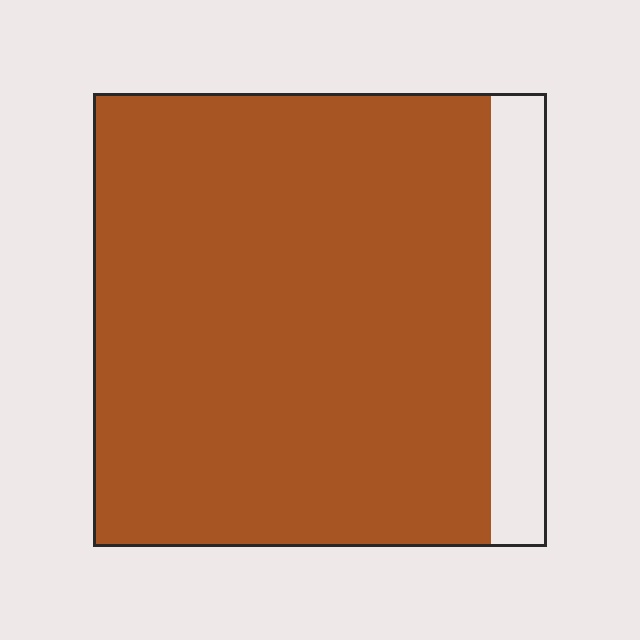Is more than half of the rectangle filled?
Yes.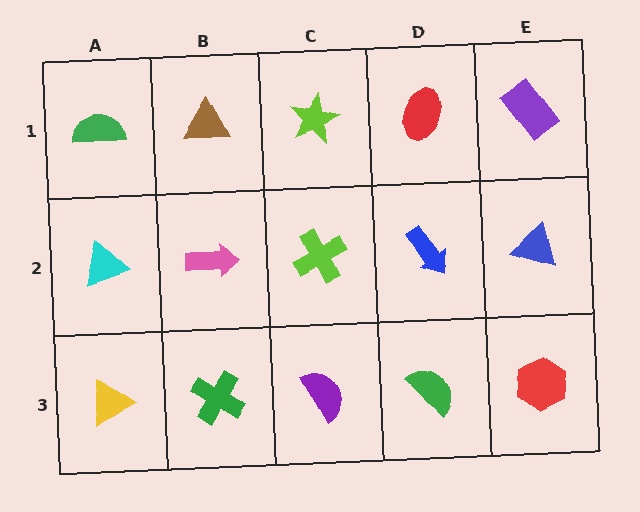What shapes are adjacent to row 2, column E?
A purple rectangle (row 1, column E), a red hexagon (row 3, column E), a blue arrow (row 2, column D).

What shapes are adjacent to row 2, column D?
A red ellipse (row 1, column D), a green semicircle (row 3, column D), a lime cross (row 2, column C), a blue triangle (row 2, column E).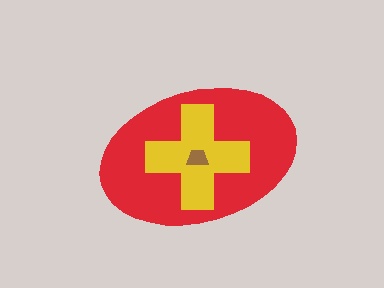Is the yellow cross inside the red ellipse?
Yes.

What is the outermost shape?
The red ellipse.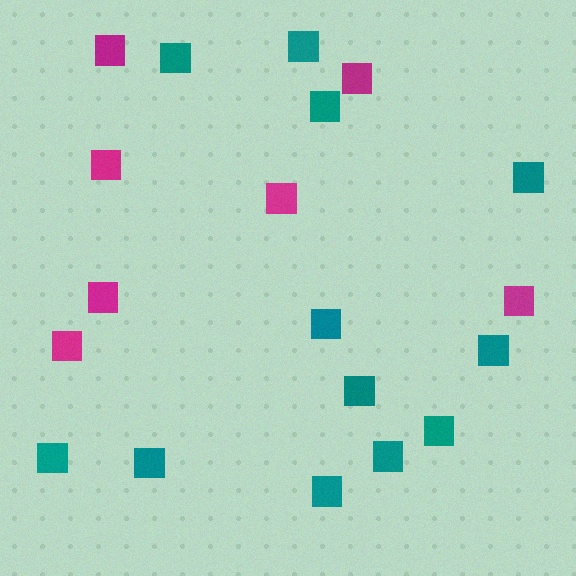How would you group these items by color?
There are 2 groups: one group of teal squares (12) and one group of magenta squares (7).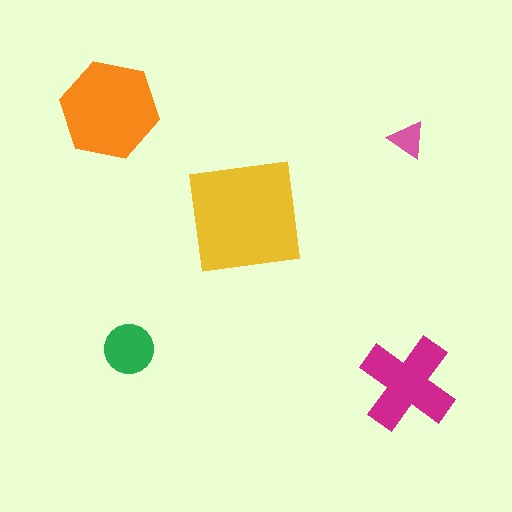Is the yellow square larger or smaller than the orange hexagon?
Larger.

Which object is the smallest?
The pink triangle.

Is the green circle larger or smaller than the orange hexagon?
Smaller.